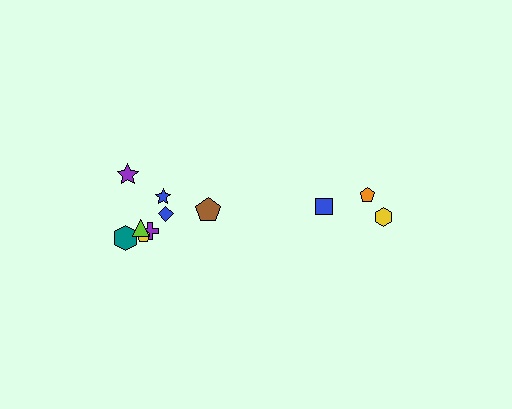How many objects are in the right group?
There are 3 objects.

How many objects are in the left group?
There are 8 objects.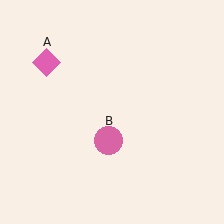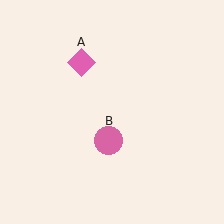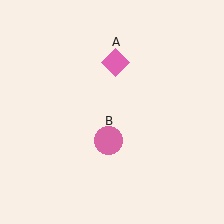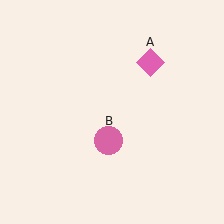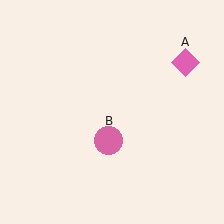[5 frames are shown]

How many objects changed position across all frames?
1 object changed position: pink diamond (object A).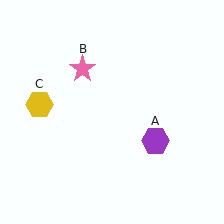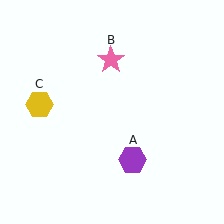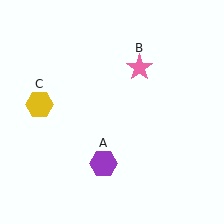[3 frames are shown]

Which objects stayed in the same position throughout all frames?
Yellow hexagon (object C) remained stationary.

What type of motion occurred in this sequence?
The purple hexagon (object A), pink star (object B) rotated clockwise around the center of the scene.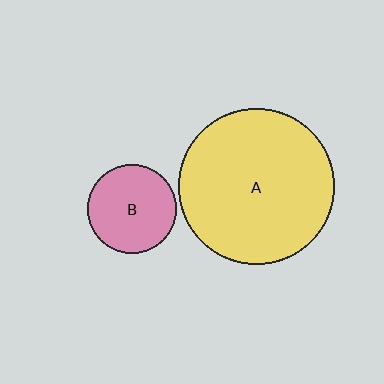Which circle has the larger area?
Circle A (yellow).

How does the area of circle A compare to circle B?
Approximately 3.1 times.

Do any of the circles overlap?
No, none of the circles overlap.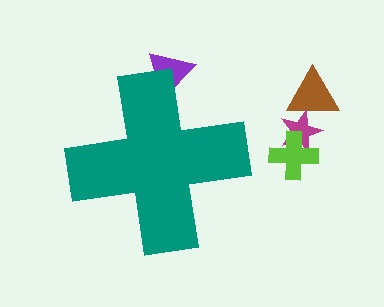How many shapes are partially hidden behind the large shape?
1 shape is partially hidden.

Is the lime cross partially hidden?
No, the lime cross is fully visible.